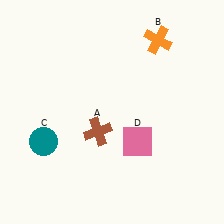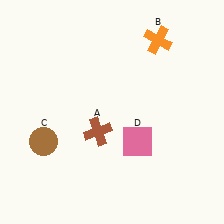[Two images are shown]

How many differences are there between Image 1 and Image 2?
There is 1 difference between the two images.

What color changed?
The circle (C) changed from teal in Image 1 to brown in Image 2.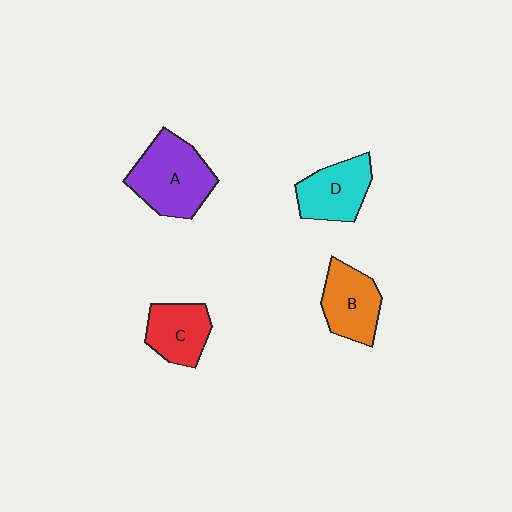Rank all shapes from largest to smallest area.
From largest to smallest: A (purple), B (orange), D (cyan), C (red).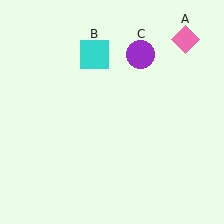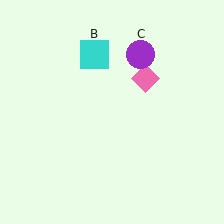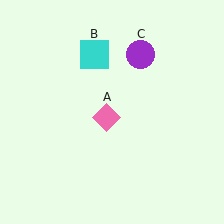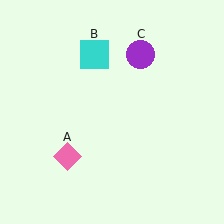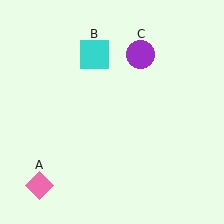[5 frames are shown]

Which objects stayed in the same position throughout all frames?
Cyan square (object B) and purple circle (object C) remained stationary.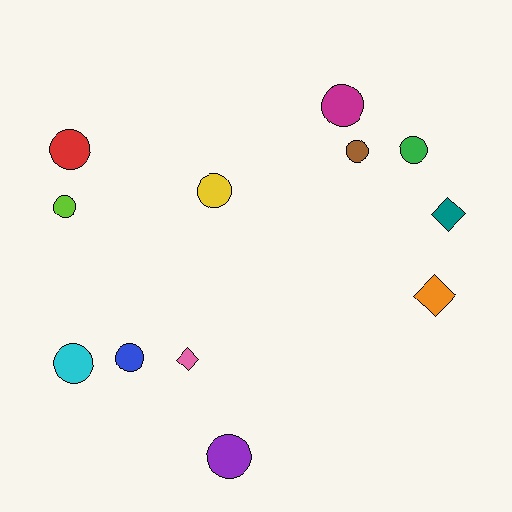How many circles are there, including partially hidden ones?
There are 9 circles.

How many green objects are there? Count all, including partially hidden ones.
There is 1 green object.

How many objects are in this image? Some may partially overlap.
There are 12 objects.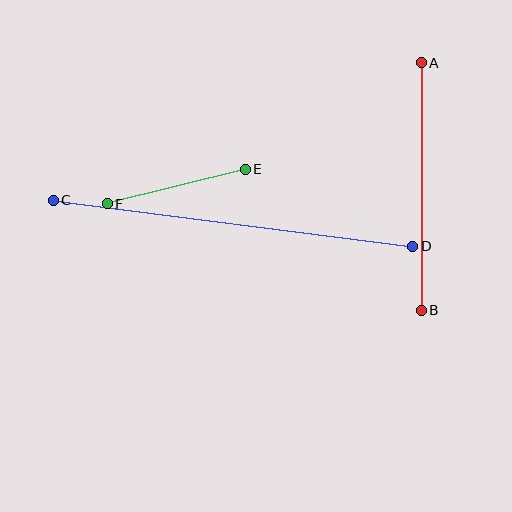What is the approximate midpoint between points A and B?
The midpoint is at approximately (421, 186) pixels.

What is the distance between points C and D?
The distance is approximately 362 pixels.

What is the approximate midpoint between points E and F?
The midpoint is at approximately (176, 186) pixels.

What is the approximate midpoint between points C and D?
The midpoint is at approximately (233, 223) pixels.